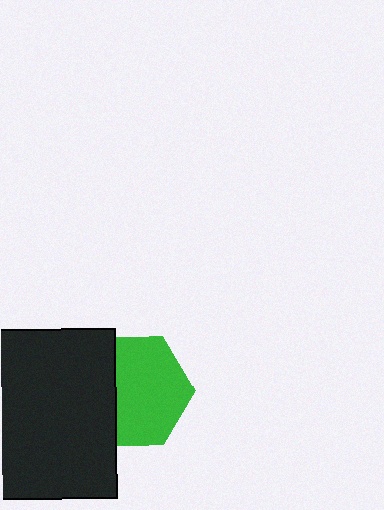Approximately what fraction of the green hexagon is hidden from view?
Roughly 34% of the green hexagon is hidden behind the black square.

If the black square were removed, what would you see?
You would see the complete green hexagon.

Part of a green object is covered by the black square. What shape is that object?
It is a hexagon.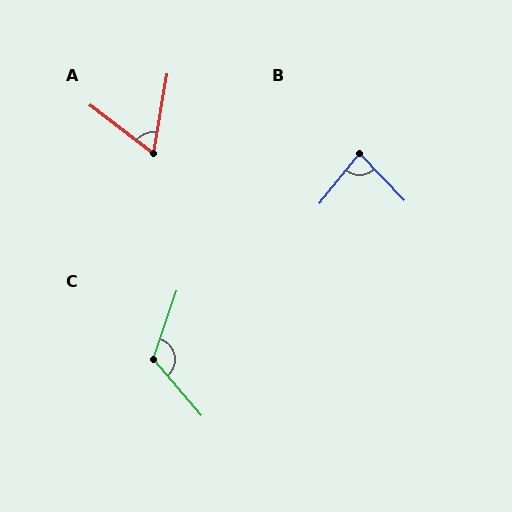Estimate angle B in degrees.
Approximately 83 degrees.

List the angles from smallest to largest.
A (62°), B (83°), C (120°).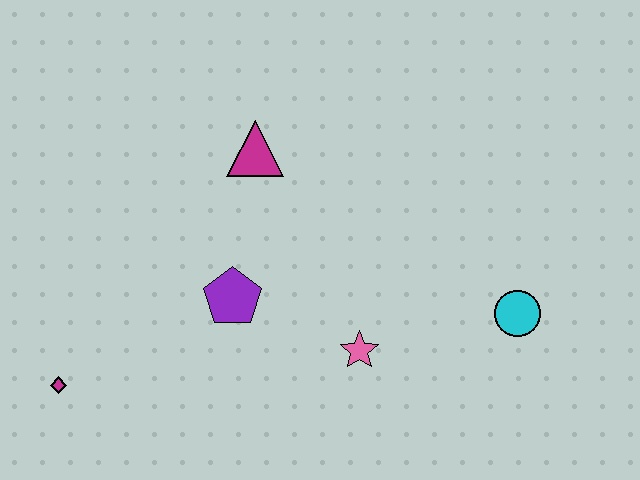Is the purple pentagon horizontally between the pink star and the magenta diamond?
Yes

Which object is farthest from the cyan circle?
The magenta diamond is farthest from the cyan circle.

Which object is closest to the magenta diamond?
The purple pentagon is closest to the magenta diamond.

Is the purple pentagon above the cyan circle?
Yes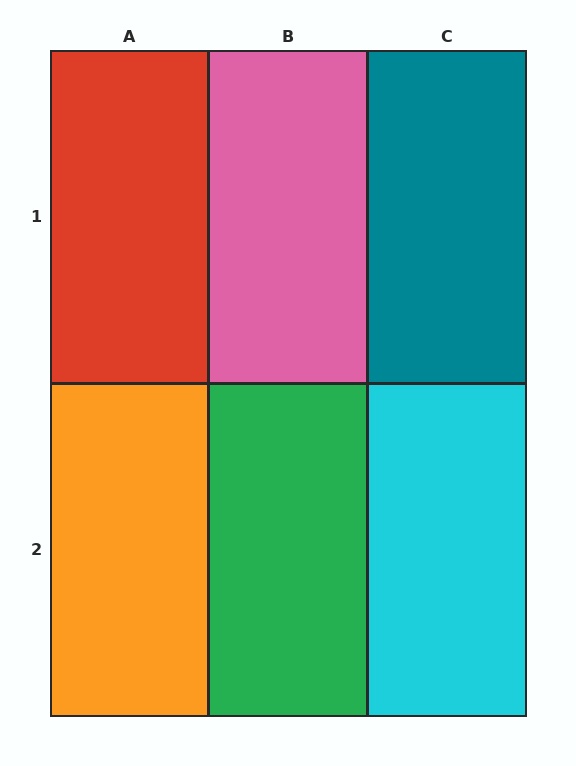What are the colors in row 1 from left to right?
Red, pink, teal.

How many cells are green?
1 cell is green.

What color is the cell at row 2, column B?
Green.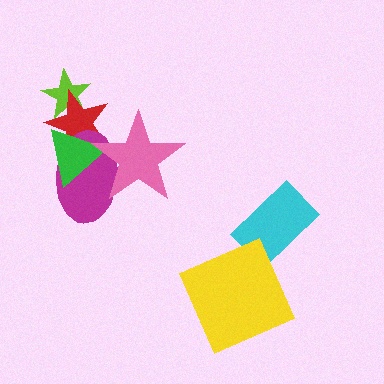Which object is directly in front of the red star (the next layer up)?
The magenta ellipse is directly in front of the red star.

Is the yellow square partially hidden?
No, no other shape covers it.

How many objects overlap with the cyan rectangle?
0 objects overlap with the cyan rectangle.